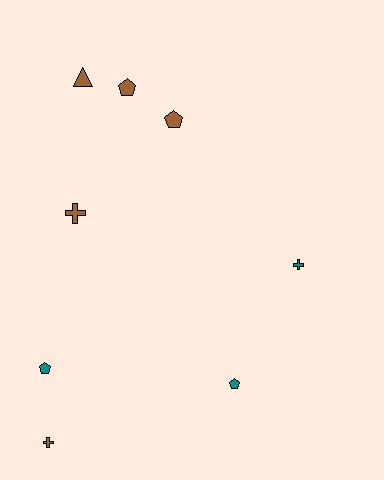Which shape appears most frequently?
Pentagon, with 4 objects.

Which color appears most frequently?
Brown, with 5 objects.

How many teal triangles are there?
There are no teal triangles.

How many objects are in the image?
There are 8 objects.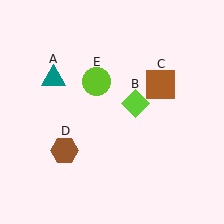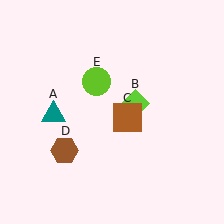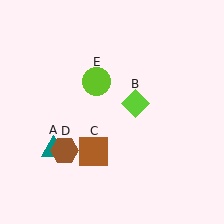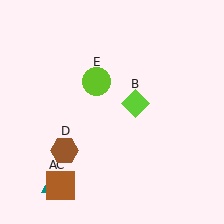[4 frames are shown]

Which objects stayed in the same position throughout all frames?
Lime diamond (object B) and brown hexagon (object D) and lime circle (object E) remained stationary.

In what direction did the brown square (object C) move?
The brown square (object C) moved down and to the left.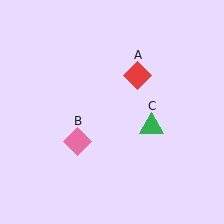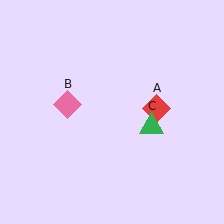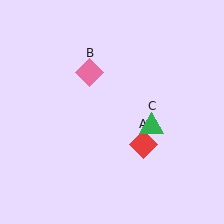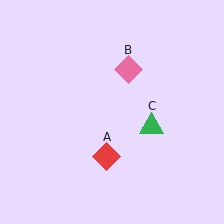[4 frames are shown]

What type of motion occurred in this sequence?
The red diamond (object A), pink diamond (object B) rotated clockwise around the center of the scene.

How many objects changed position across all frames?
2 objects changed position: red diamond (object A), pink diamond (object B).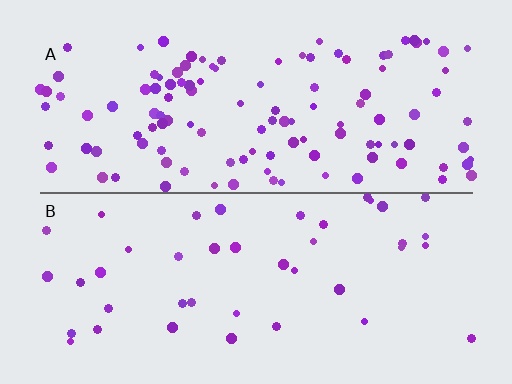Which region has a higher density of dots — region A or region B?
A (the top).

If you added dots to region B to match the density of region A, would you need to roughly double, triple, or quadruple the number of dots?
Approximately triple.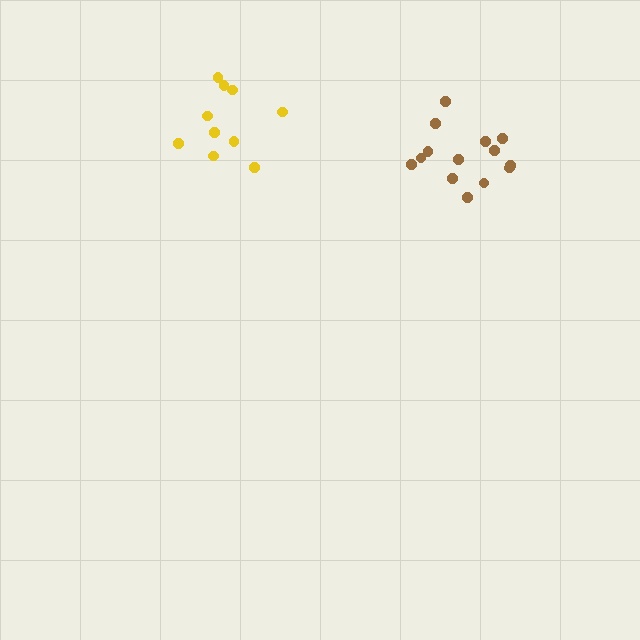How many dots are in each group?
Group 1: 10 dots, Group 2: 14 dots (24 total).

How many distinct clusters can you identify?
There are 2 distinct clusters.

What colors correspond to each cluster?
The clusters are colored: yellow, brown.